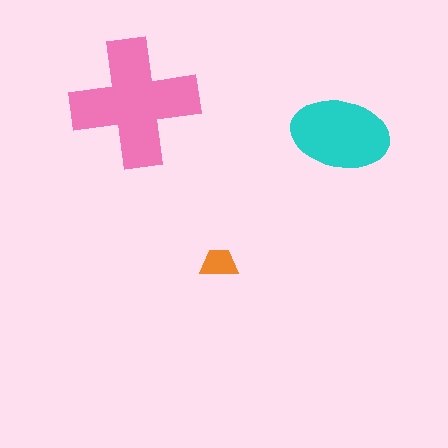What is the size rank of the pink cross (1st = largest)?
1st.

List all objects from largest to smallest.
The pink cross, the cyan ellipse, the orange trapezoid.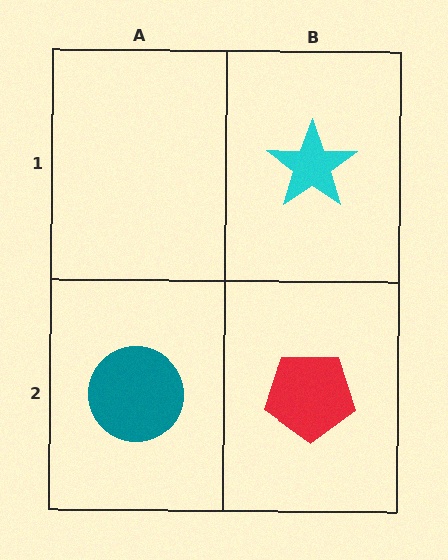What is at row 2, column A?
A teal circle.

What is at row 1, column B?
A cyan star.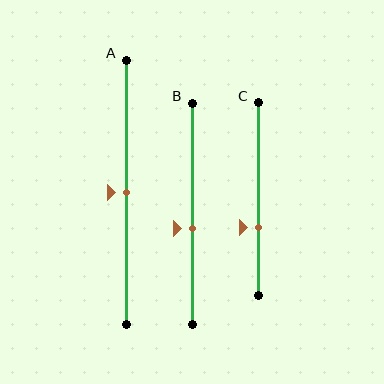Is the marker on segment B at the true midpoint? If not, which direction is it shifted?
No, the marker on segment B is shifted downward by about 7% of the segment length.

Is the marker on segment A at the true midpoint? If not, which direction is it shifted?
Yes, the marker on segment A is at the true midpoint.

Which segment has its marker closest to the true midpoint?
Segment A has its marker closest to the true midpoint.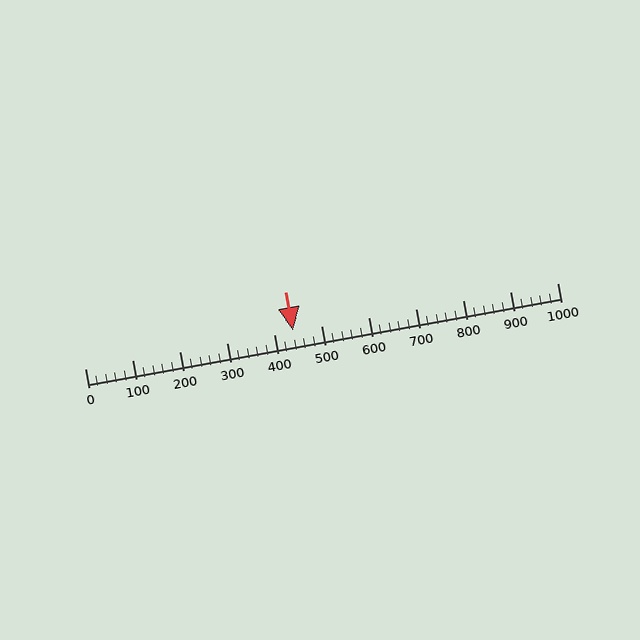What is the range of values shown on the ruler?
The ruler shows values from 0 to 1000.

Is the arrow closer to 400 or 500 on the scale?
The arrow is closer to 400.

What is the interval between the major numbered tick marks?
The major tick marks are spaced 100 units apart.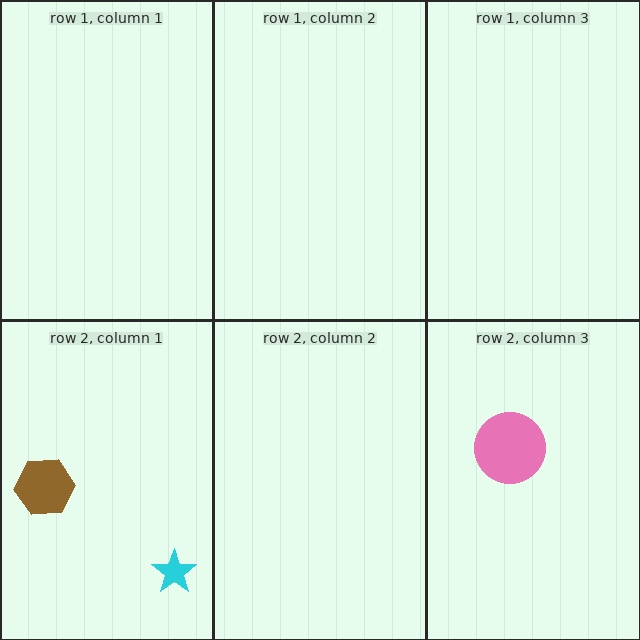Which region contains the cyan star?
The row 2, column 1 region.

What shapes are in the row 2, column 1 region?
The cyan star, the brown hexagon.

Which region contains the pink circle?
The row 2, column 3 region.